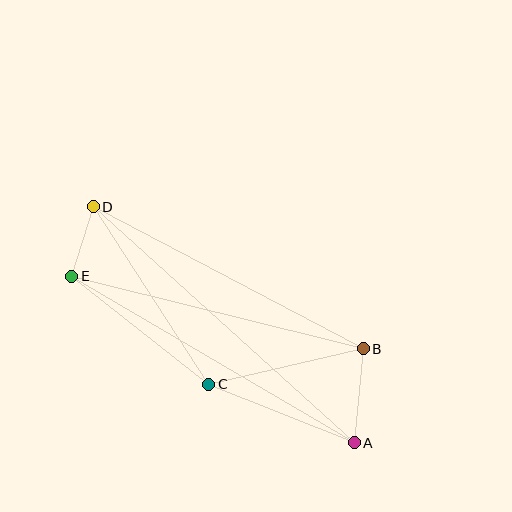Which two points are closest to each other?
Points D and E are closest to each other.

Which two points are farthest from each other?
Points A and D are farthest from each other.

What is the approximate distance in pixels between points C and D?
The distance between C and D is approximately 212 pixels.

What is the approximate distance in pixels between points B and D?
The distance between B and D is approximately 305 pixels.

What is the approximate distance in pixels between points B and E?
The distance between B and E is approximately 301 pixels.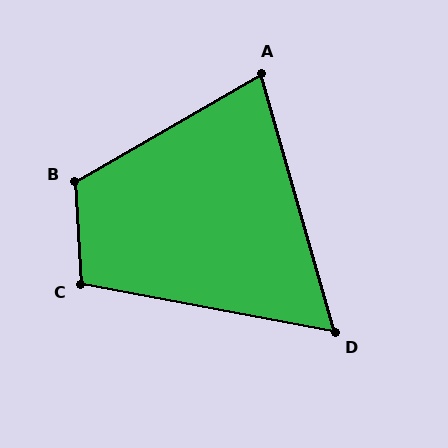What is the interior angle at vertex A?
Approximately 76 degrees (acute).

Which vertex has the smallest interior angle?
D, at approximately 63 degrees.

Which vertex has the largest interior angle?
B, at approximately 117 degrees.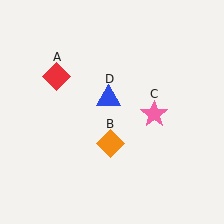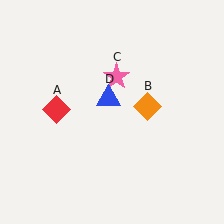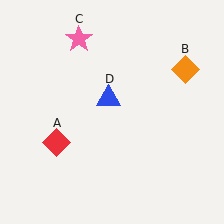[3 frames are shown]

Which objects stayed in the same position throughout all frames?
Blue triangle (object D) remained stationary.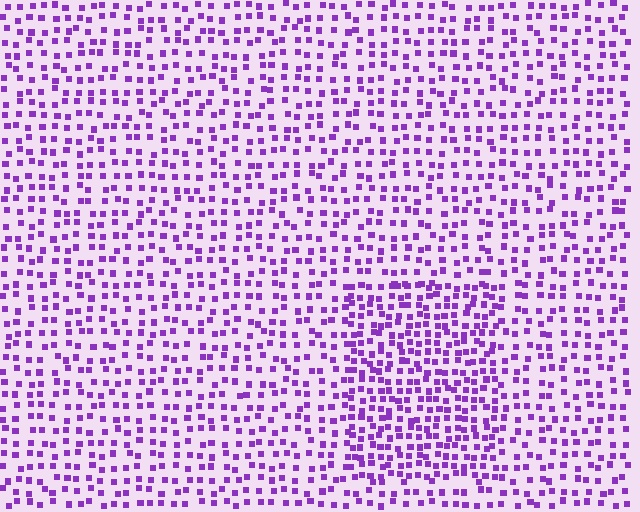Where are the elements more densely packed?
The elements are more densely packed inside the rectangle boundary.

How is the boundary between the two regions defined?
The boundary is defined by a change in element density (approximately 1.7x ratio). All elements are the same color, size, and shape.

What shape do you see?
I see a rectangle.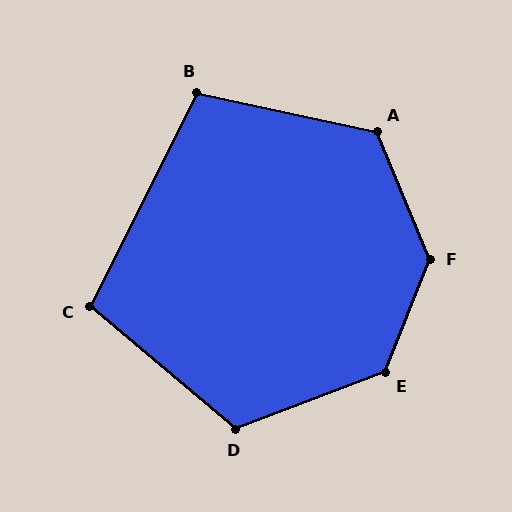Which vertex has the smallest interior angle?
C, at approximately 103 degrees.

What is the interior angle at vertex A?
Approximately 124 degrees (obtuse).